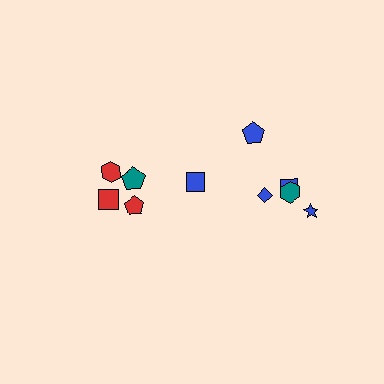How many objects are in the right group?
There are 6 objects.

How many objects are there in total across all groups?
There are 10 objects.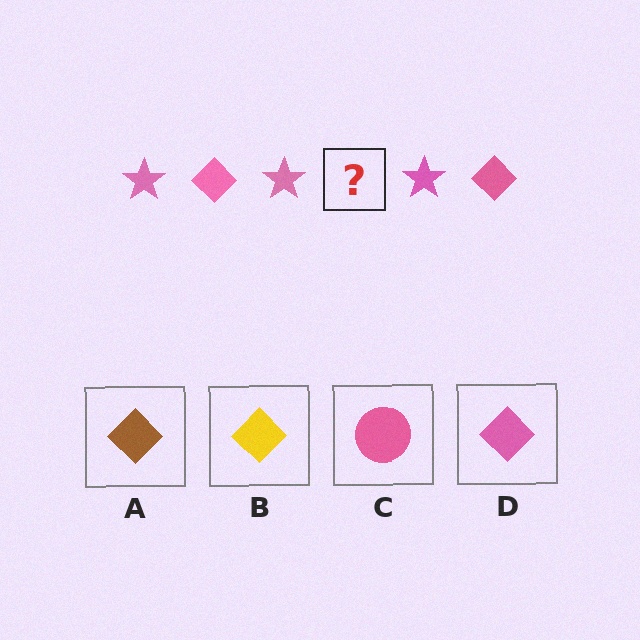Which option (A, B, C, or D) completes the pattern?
D.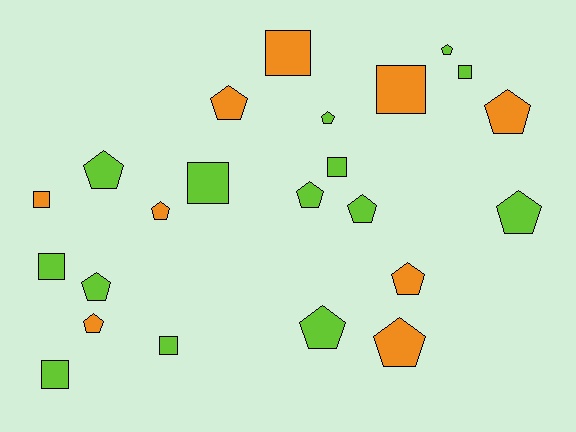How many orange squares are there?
There are 3 orange squares.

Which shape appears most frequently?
Pentagon, with 14 objects.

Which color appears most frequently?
Lime, with 14 objects.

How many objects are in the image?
There are 23 objects.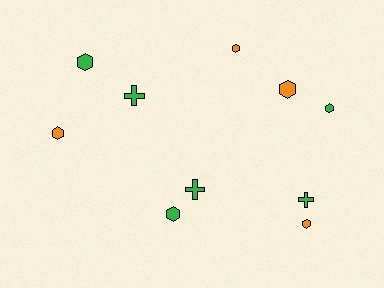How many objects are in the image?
There are 10 objects.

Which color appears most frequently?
Green, with 6 objects.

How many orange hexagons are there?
There are 4 orange hexagons.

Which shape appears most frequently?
Hexagon, with 7 objects.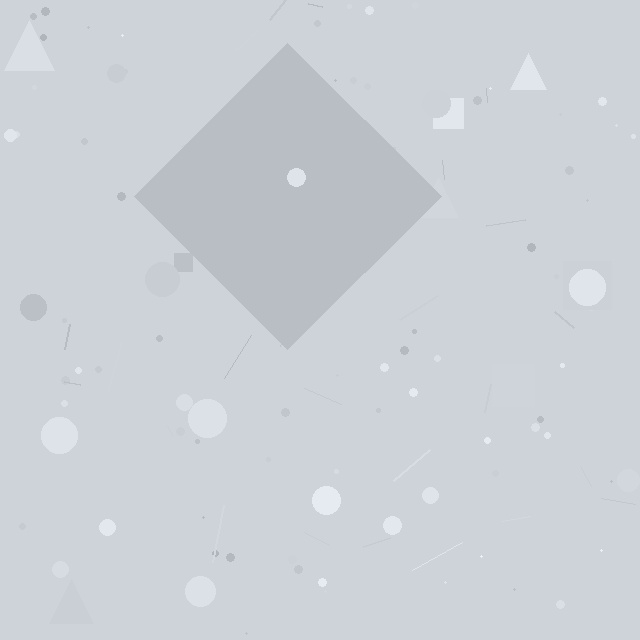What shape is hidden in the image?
A diamond is hidden in the image.